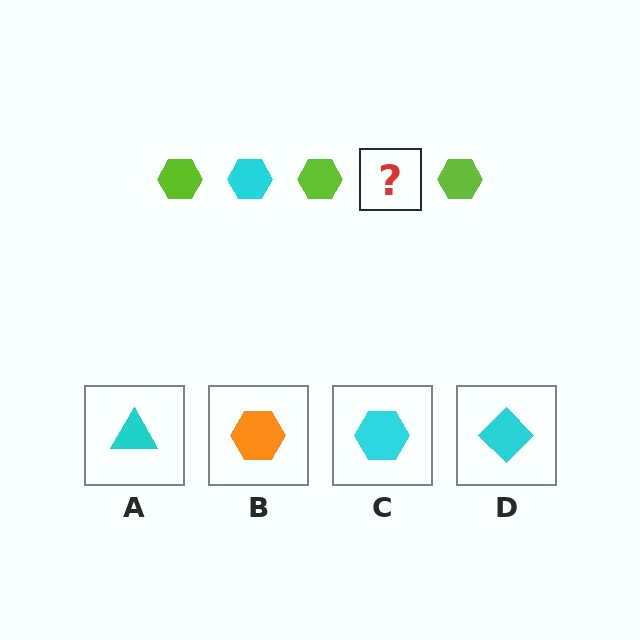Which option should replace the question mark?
Option C.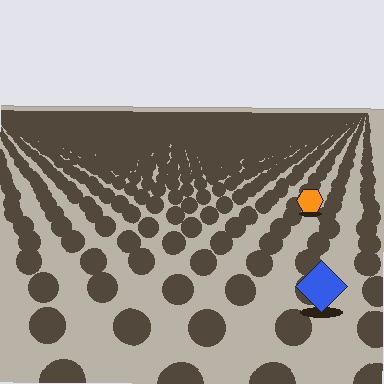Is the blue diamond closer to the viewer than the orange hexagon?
Yes. The blue diamond is closer — you can tell from the texture gradient: the ground texture is coarser near it.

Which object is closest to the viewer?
The blue diamond is closest. The texture marks near it are larger and more spread out.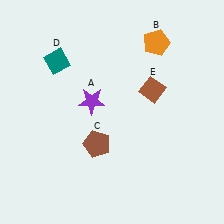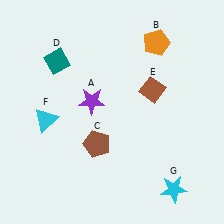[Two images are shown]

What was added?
A cyan triangle (F), a cyan star (G) were added in Image 2.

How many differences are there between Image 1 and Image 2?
There are 2 differences between the two images.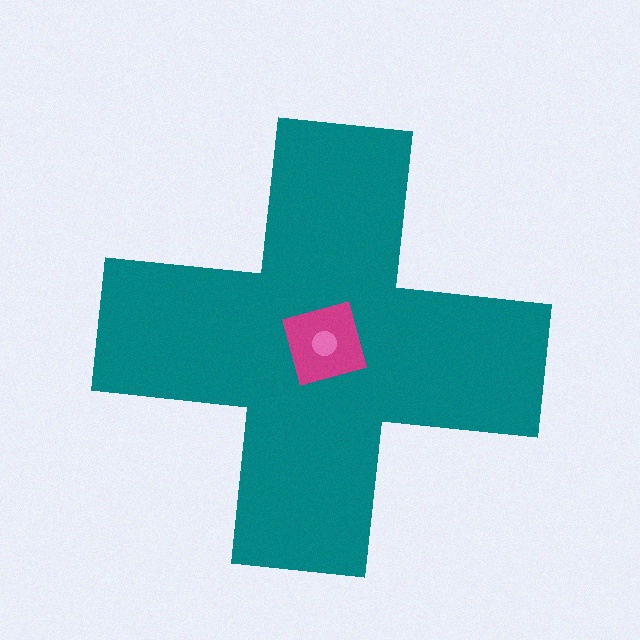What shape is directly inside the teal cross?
The magenta diamond.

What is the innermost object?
The pink circle.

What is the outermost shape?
The teal cross.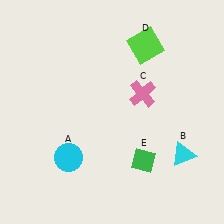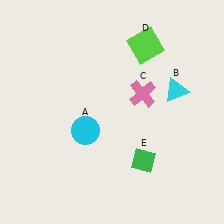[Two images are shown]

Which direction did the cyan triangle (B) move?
The cyan triangle (B) moved up.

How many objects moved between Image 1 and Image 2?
2 objects moved between the two images.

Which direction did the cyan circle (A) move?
The cyan circle (A) moved up.